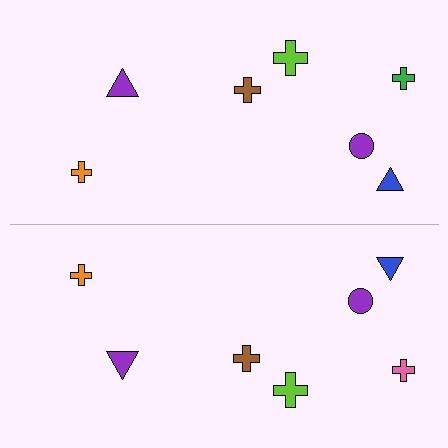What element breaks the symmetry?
The pink cross on the bottom side breaks the symmetry — its mirror counterpart is green.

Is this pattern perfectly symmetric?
No, the pattern is not perfectly symmetric. The pink cross on the bottom side breaks the symmetry — its mirror counterpart is green.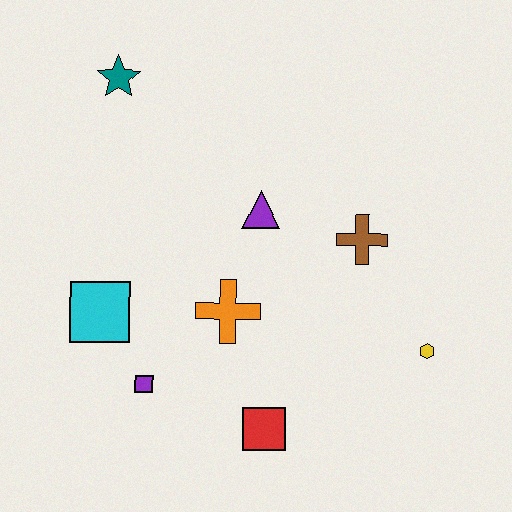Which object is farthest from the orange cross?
The teal star is farthest from the orange cross.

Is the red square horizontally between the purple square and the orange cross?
No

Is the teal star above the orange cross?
Yes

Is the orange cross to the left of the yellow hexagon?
Yes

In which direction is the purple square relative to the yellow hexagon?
The purple square is to the left of the yellow hexagon.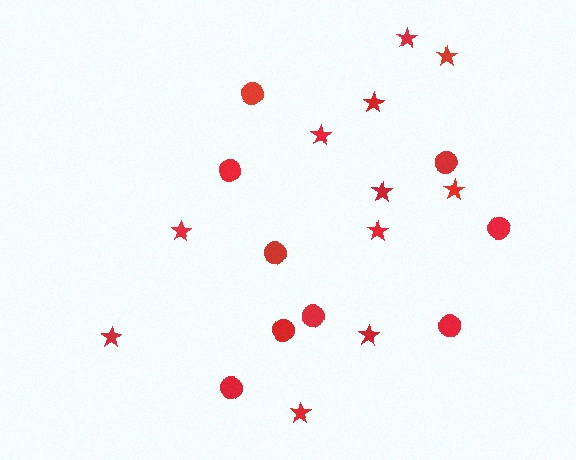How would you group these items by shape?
There are 2 groups: one group of circles (9) and one group of stars (11).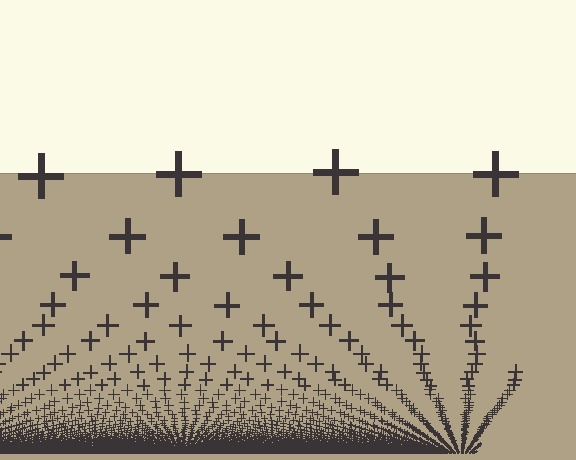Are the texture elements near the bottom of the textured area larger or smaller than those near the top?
Smaller. The gradient is inverted — elements near the bottom are smaller and denser.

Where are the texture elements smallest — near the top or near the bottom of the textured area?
Near the bottom.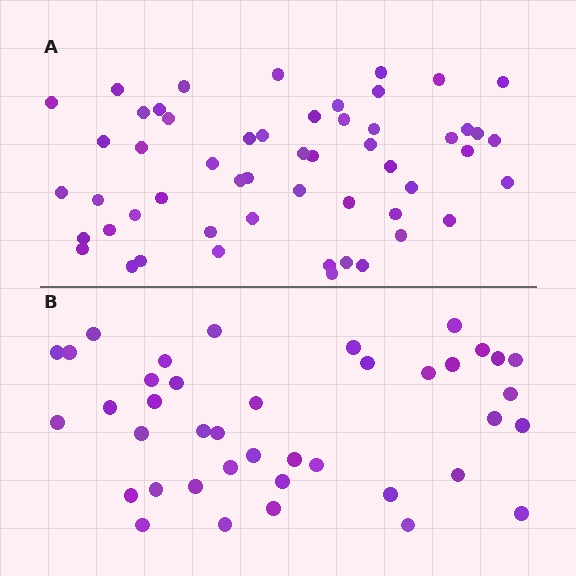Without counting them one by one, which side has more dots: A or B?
Region A (the top region) has more dots.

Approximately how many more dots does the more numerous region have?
Region A has approximately 15 more dots than region B.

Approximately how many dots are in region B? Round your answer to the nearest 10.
About 40 dots.